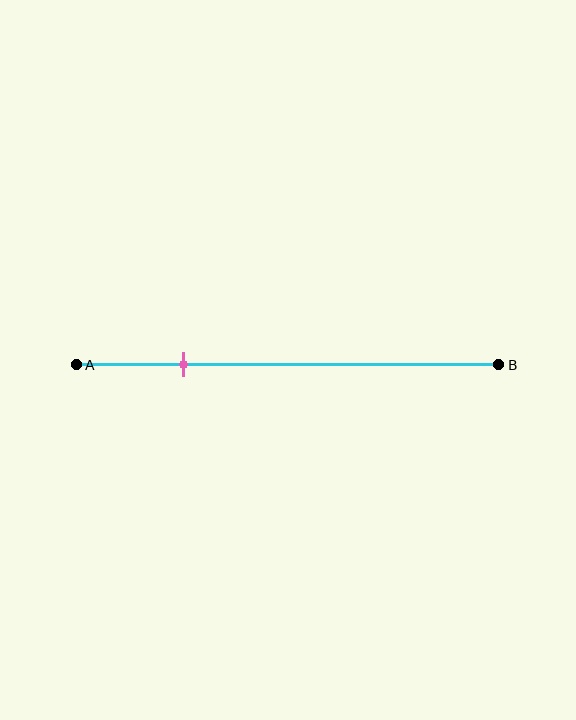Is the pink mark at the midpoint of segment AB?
No, the mark is at about 25% from A, not at the 50% midpoint.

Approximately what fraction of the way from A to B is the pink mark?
The pink mark is approximately 25% of the way from A to B.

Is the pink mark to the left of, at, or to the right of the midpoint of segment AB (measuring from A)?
The pink mark is to the left of the midpoint of segment AB.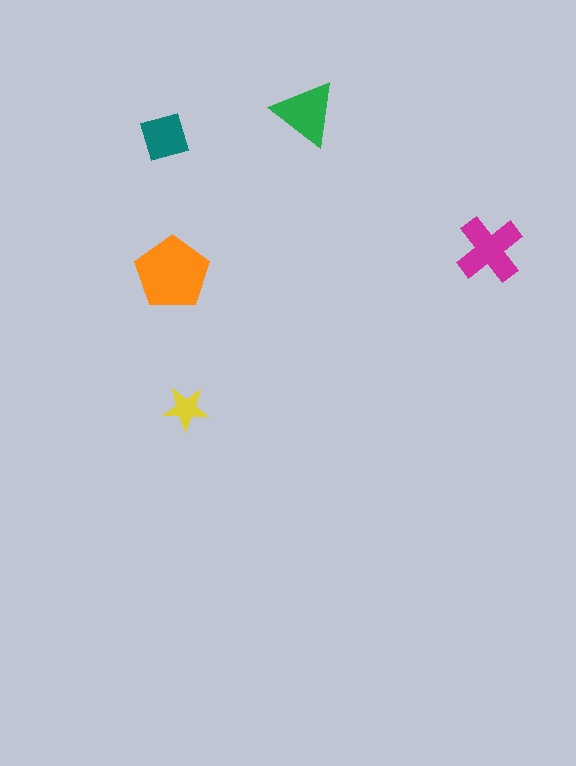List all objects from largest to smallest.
The orange pentagon, the magenta cross, the green triangle, the teal square, the yellow star.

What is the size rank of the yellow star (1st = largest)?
5th.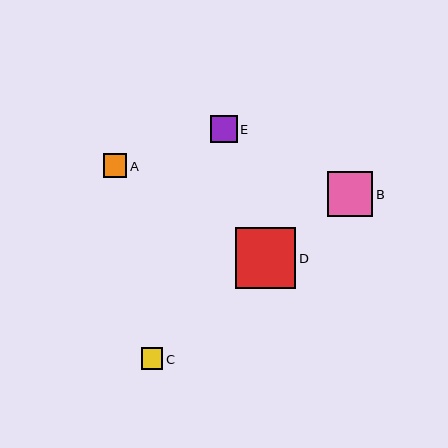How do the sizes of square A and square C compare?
Square A and square C are approximately the same size.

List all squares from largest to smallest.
From largest to smallest: D, B, E, A, C.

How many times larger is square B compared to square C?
Square B is approximately 2.1 times the size of square C.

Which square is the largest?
Square D is the largest with a size of approximately 61 pixels.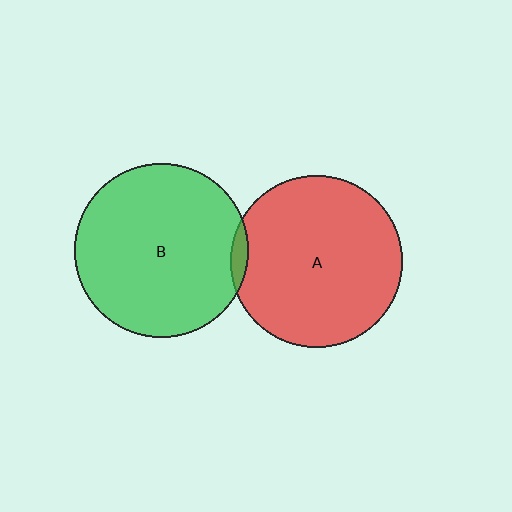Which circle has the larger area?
Circle B (green).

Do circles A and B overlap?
Yes.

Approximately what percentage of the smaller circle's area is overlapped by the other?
Approximately 5%.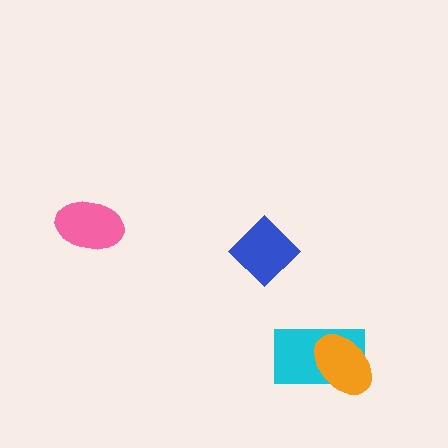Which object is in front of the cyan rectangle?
The orange ellipse is in front of the cyan rectangle.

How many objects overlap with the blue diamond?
0 objects overlap with the blue diamond.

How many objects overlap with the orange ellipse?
1 object overlaps with the orange ellipse.